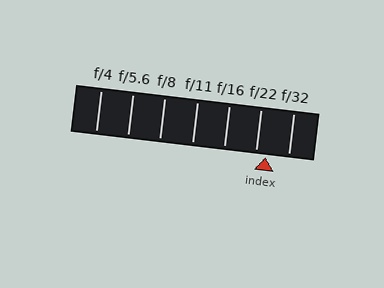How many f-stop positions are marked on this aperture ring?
There are 7 f-stop positions marked.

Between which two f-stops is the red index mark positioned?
The index mark is between f/22 and f/32.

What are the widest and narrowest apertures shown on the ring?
The widest aperture shown is f/4 and the narrowest is f/32.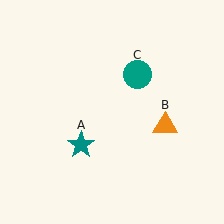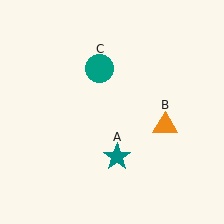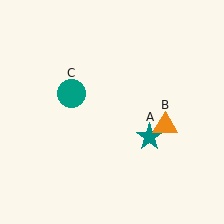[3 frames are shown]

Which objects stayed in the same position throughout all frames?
Orange triangle (object B) remained stationary.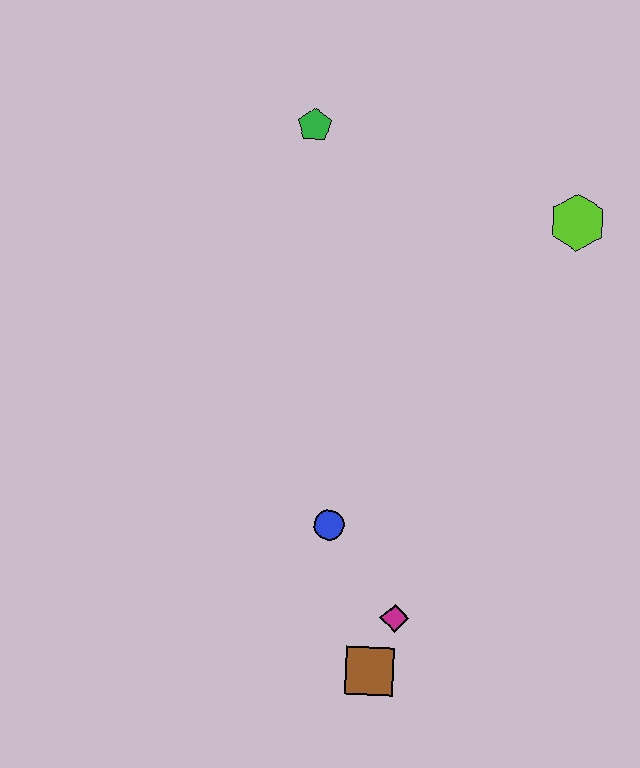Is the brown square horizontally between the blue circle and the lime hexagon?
Yes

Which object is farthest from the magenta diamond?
The green pentagon is farthest from the magenta diamond.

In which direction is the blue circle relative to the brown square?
The blue circle is above the brown square.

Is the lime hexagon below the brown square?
No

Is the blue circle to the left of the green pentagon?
No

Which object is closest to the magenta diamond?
The brown square is closest to the magenta diamond.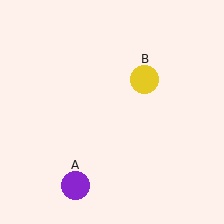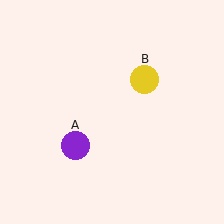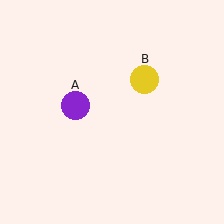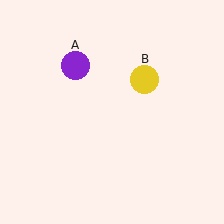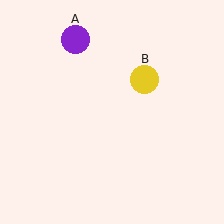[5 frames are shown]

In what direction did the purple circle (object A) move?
The purple circle (object A) moved up.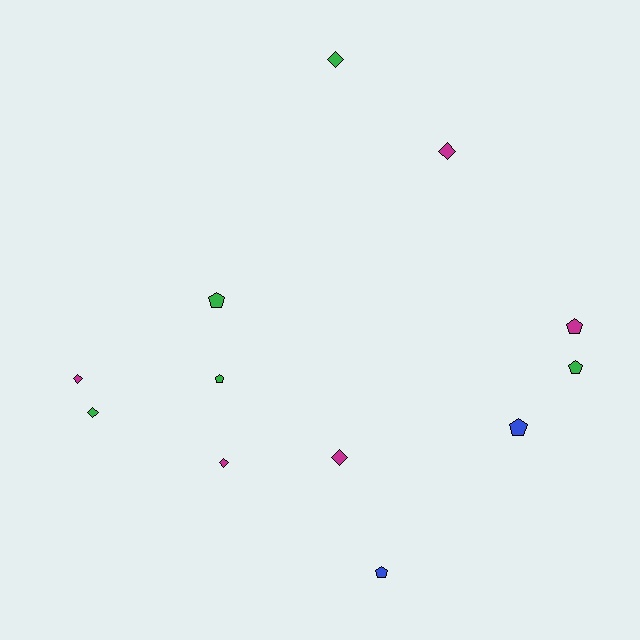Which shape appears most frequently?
Diamond, with 6 objects.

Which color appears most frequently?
Magenta, with 5 objects.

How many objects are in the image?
There are 12 objects.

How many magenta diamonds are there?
There are 4 magenta diamonds.